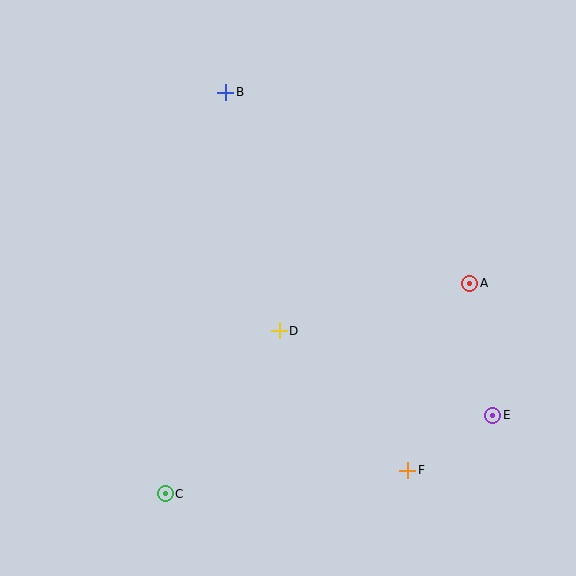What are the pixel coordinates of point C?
Point C is at (165, 494).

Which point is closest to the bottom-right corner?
Point E is closest to the bottom-right corner.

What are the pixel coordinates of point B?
Point B is at (226, 92).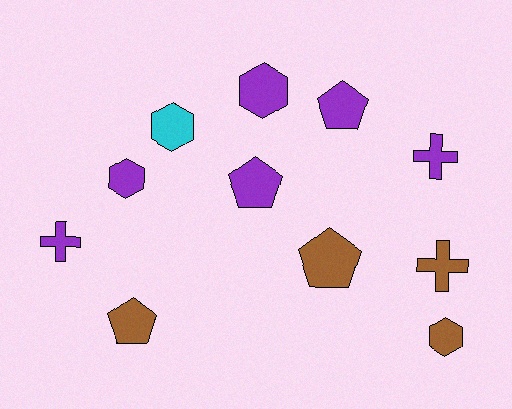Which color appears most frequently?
Purple, with 6 objects.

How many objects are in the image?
There are 11 objects.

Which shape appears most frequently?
Pentagon, with 4 objects.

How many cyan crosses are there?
There are no cyan crosses.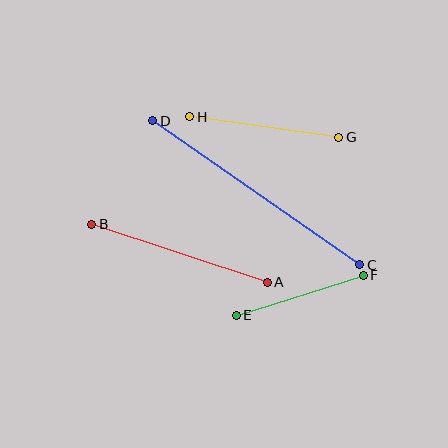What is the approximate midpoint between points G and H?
The midpoint is at approximately (264, 127) pixels.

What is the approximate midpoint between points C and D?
The midpoint is at approximately (256, 193) pixels.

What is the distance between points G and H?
The distance is approximately 150 pixels.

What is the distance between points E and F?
The distance is approximately 133 pixels.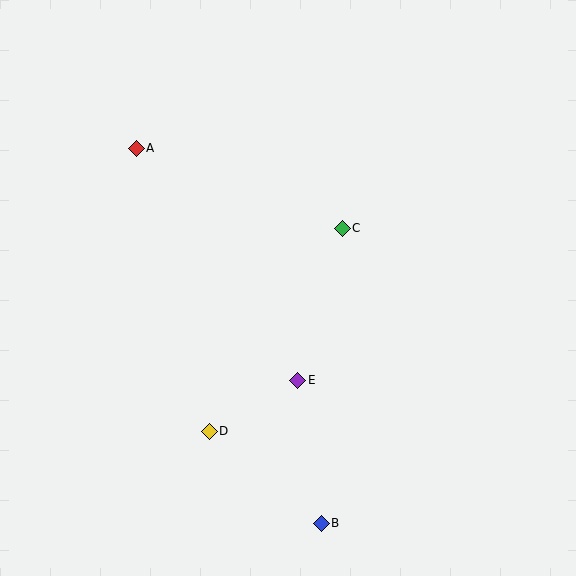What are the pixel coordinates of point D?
Point D is at (209, 431).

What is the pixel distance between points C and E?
The distance between C and E is 159 pixels.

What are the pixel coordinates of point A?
Point A is at (136, 148).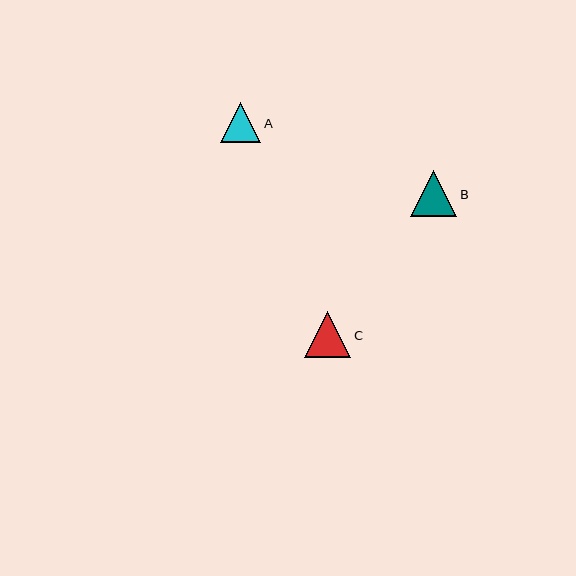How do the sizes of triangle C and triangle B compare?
Triangle C and triangle B are approximately the same size.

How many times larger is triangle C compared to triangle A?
Triangle C is approximately 1.1 times the size of triangle A.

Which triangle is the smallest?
Triangle A is the smallest with a size of approximately 41 pixels.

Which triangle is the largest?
Triangle C is the largest with a size of approximately 47 pixels.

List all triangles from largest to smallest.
From largest to smallest: C, B, A.